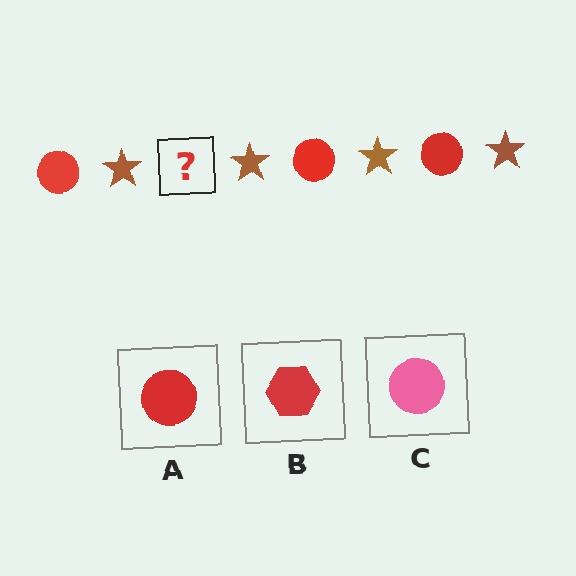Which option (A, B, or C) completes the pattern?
A.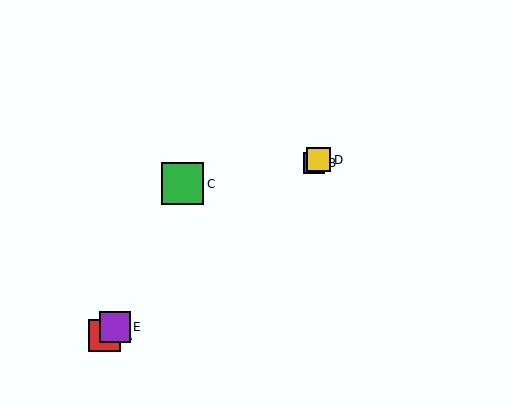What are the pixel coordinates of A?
Object A is at (104, 336).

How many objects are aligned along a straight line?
4 objects (A, B, D, E) are aligned along a straight line.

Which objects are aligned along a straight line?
Objects A, B, D, E are aligned along a straight line.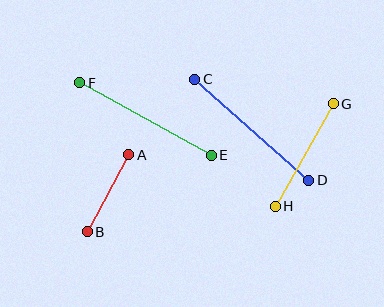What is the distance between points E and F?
The distance is approximately 150 pixels.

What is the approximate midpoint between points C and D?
The midpoint is at approximately (252, 130) pixels.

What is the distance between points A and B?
The distance is approximately 88 pixels.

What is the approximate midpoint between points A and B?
The midpoint is at approximately (108, 193) pixels.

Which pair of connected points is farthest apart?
Points C and D are farthest apart.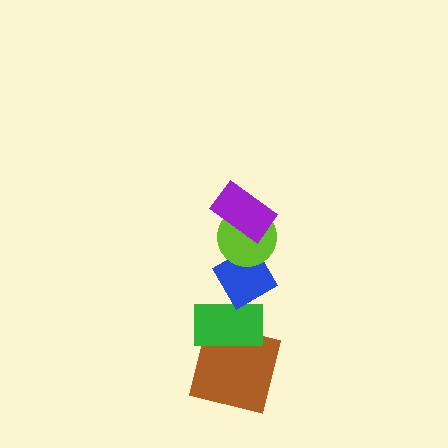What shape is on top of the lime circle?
The purple rectangle is on top of the lime circle.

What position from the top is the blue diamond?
The blue diamond is 3rd from the top.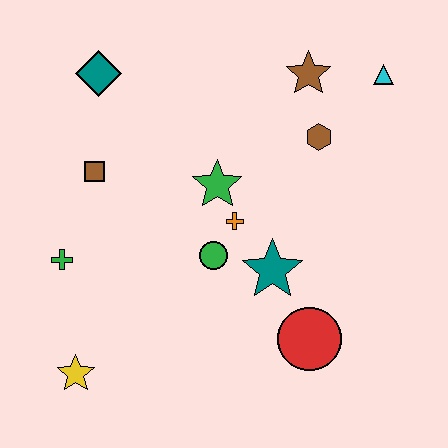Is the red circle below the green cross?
Yes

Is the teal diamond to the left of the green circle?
Yes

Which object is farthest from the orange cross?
The yellow star is farthest from the orange cross.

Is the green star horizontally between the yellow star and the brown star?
Yes